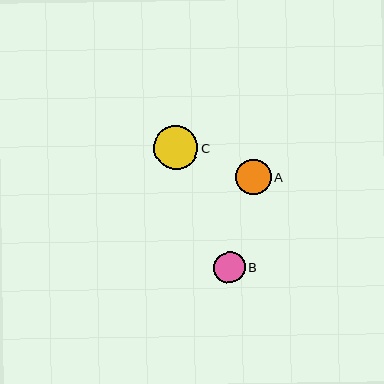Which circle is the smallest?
Circle B is the smallest with a size of approximately 32 pixels.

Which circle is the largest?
Circle C is the largest with a size of approximately 44 pixels.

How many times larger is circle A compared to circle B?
Circle A is approximately 1.1 times the size of circle B.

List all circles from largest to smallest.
From largest to smallest: C, A, B.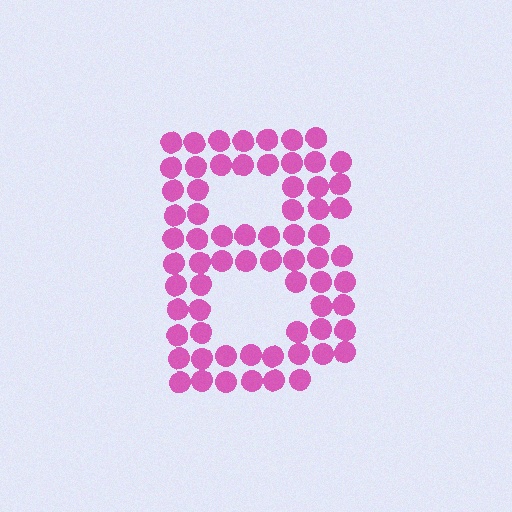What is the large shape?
The large shape is the letter B.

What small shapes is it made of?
It is made of small circles.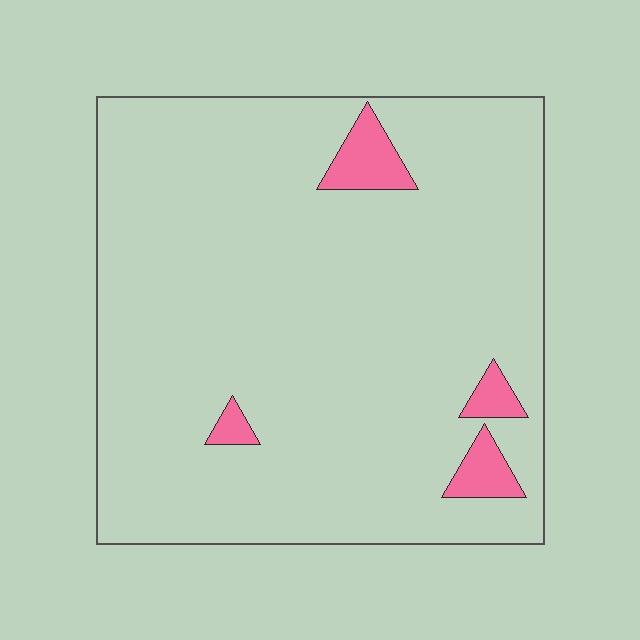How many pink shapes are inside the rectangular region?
4.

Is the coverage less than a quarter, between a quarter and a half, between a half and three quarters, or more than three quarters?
Less than a quarter.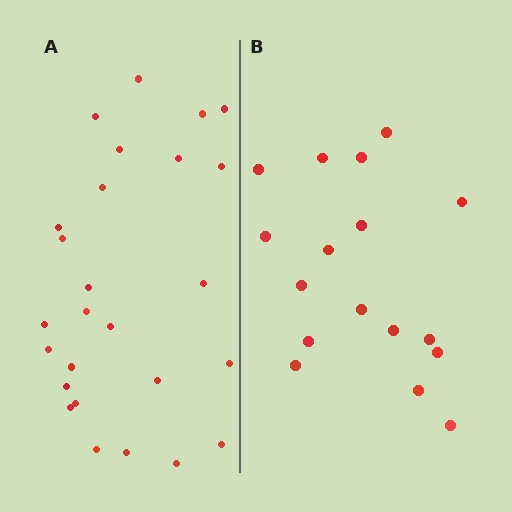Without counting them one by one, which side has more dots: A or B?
Region A (the left region) has more dots.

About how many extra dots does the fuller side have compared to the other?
Region A has roughly 8 or so more dots than region B.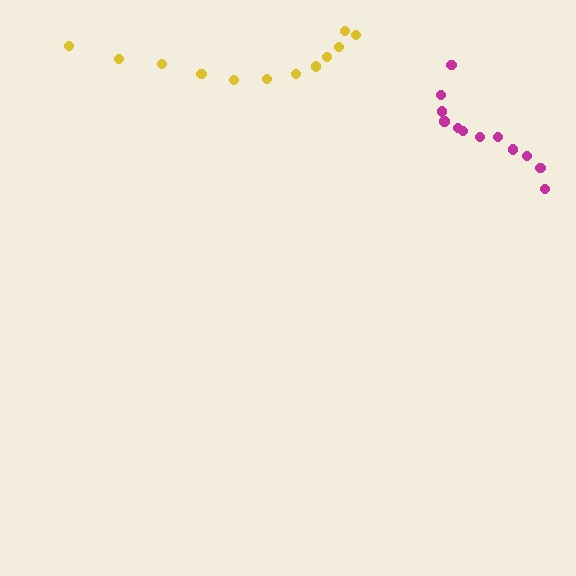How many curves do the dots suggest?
There are 2 distinct paths.